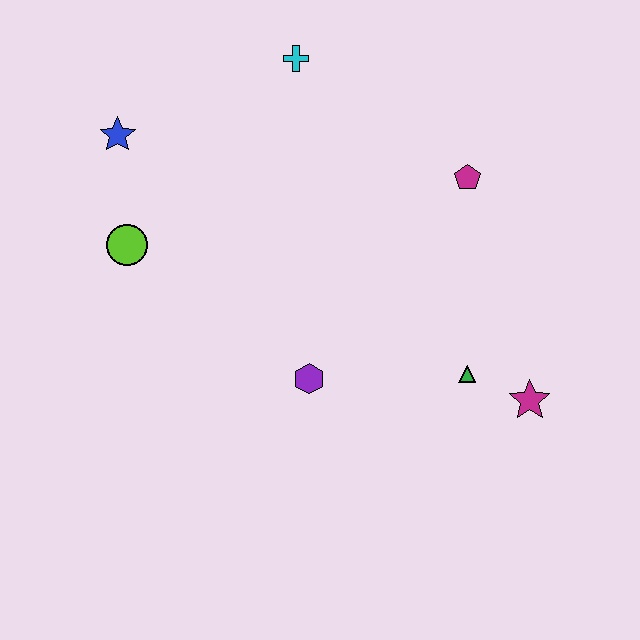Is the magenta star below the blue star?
Yes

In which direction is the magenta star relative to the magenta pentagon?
The magenta star is below the magenta pentagon.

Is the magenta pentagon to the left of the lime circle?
No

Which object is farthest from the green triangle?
The blue star is farthest from the green triangle.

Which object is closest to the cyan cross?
The blue star is closest to the cyan cross.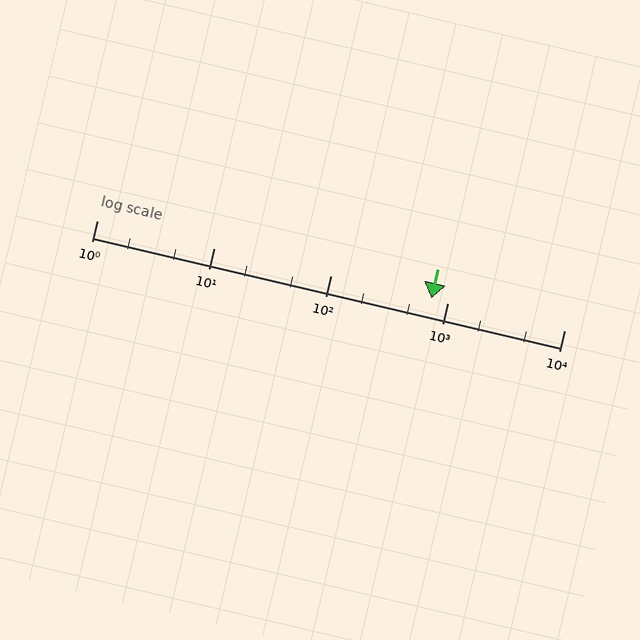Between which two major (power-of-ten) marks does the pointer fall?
The pointer is between 100 and 1000.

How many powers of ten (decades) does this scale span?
The scale spans 4 decades, from 1 to 10000.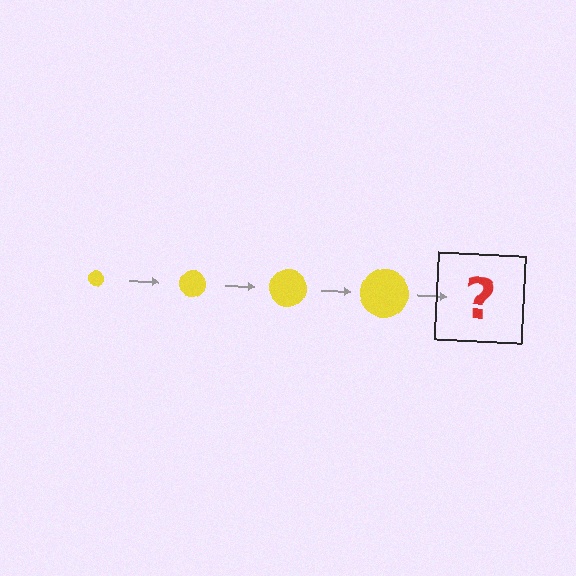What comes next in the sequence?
The next element should be a yellow circle, larger than the previous one.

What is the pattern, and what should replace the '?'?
The pattern is that the circle gets progressively larger each step. The '?' should be a yellow circle, larger than the previous one.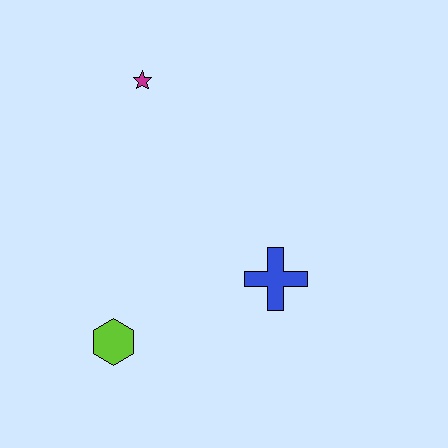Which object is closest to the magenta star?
The blue cross is closest to the magenta star.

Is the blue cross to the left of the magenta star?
No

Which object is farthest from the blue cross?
The magenta star is farthest from the blue cross.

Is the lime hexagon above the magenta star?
No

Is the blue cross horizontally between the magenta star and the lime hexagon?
No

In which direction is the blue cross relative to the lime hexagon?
The blue cross is to the right of the lime hexagon.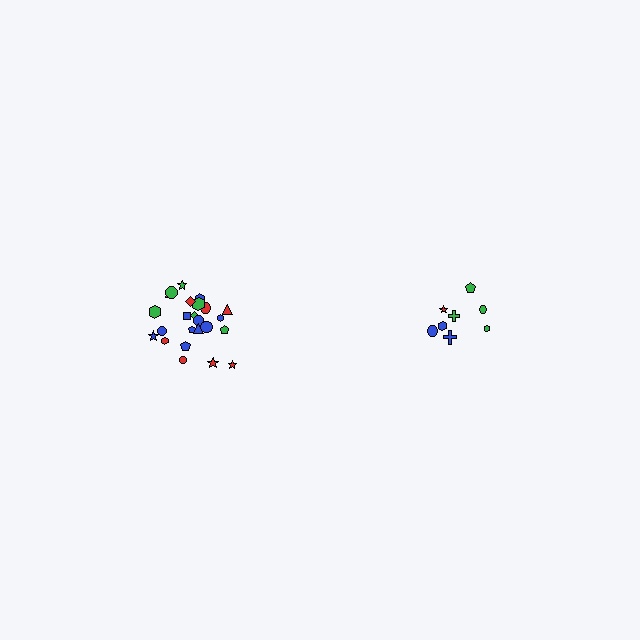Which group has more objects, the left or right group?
The left group.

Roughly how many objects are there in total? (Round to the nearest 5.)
Roughly 35 objects in total.